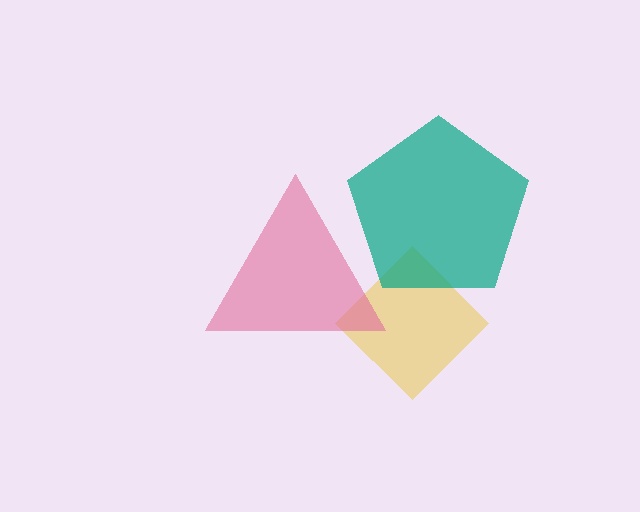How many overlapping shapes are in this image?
There are 3 overlapping shapes in the image.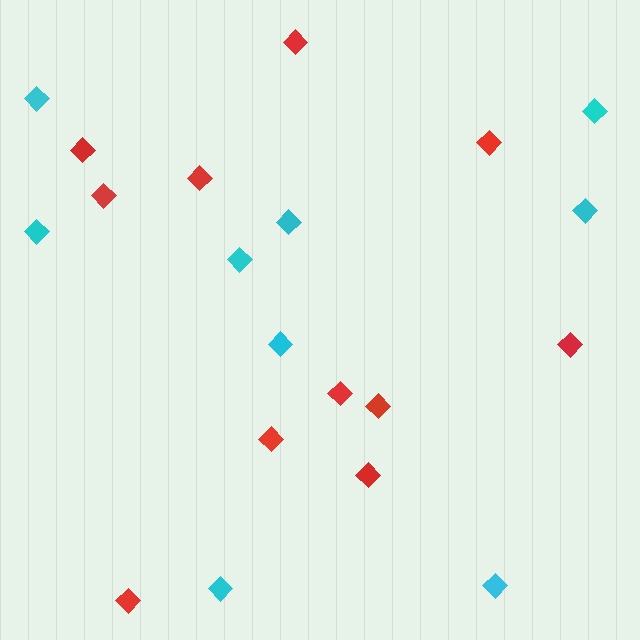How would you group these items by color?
There are 2 groups: one group of red diamonds (11) and one group of cyan diamonds (9).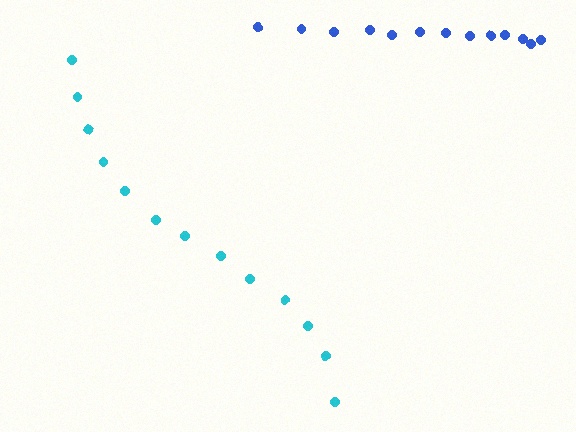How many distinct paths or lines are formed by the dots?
There are 2 distinct paths.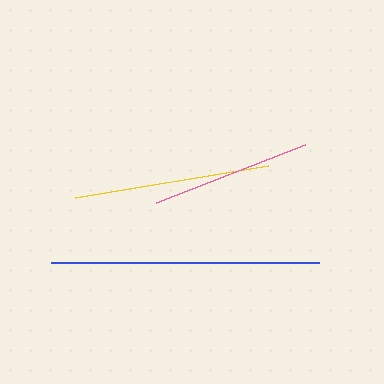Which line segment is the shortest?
The pink line is the shortest at approximately 159 pixels.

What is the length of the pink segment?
The pink segment is approximately 159 pixels long.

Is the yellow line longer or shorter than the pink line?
The yellow line is longer than the pink line.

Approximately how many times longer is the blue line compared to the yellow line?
The blue line is approximately 1.4 times the length of the yellow line.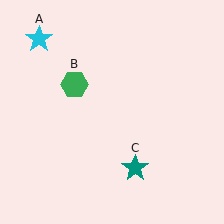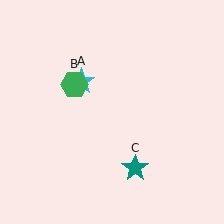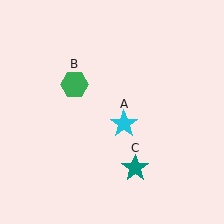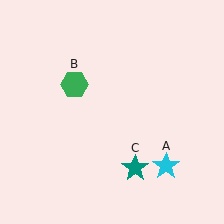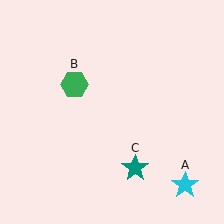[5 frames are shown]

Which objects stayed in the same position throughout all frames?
Green hexagon (object B) and teal star (object C) remained stationary.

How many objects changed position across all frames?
1 object changed position: cyan star (object A).